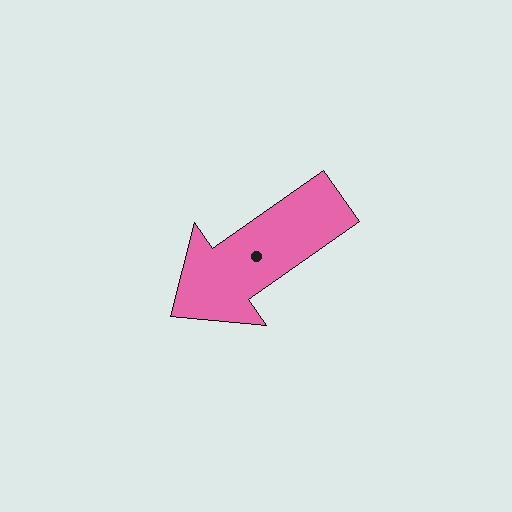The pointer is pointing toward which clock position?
Roughly 8 o'clock.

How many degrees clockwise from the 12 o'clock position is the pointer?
Approximately 235 degrees.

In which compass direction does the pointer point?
Southwest.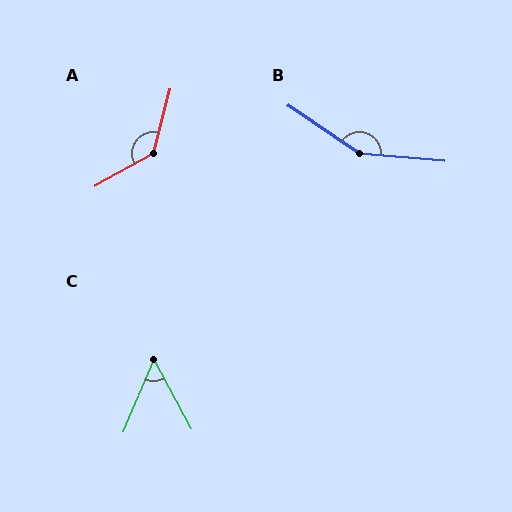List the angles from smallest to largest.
C (51°), A (134°), B (151°).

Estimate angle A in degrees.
Approximately 134 degrees.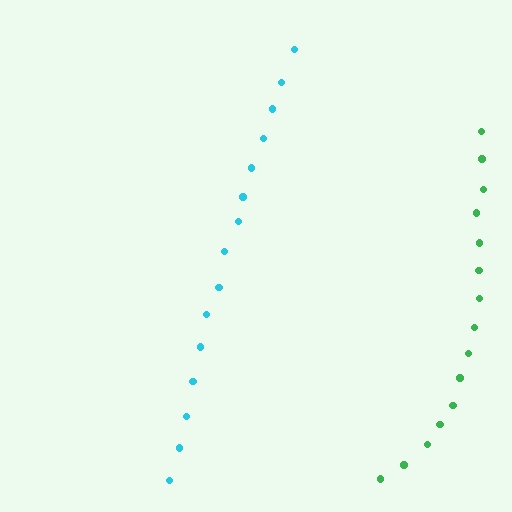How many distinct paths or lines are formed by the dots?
There are 2 distinct paths.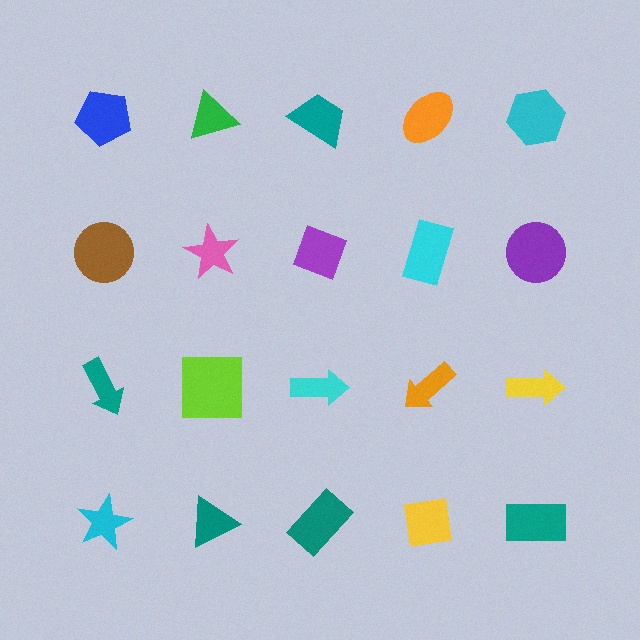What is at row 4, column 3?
A teal rectangle.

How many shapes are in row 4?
5 shapes.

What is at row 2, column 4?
A cyan rectangle.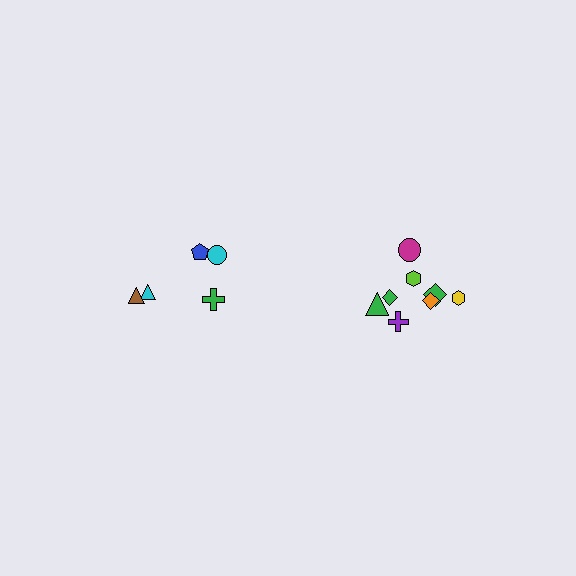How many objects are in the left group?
There are 5 objects.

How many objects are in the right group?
There are 8 objects.